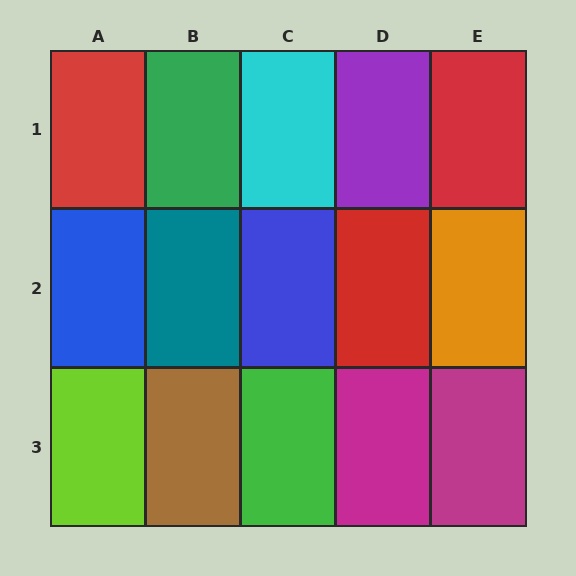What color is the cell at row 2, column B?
Teal.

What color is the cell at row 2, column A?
Blue.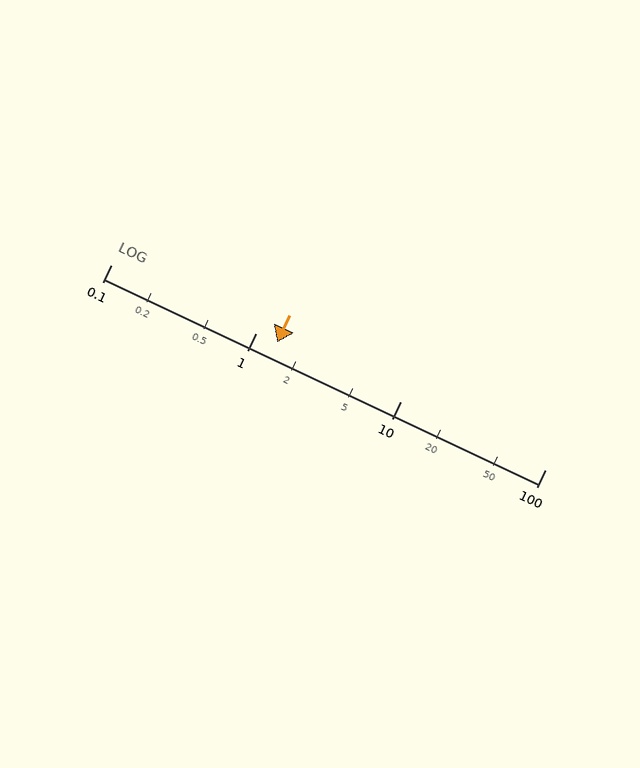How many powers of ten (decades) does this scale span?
The scale spans 3 decades, from 0.1 to 100.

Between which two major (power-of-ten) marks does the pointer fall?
The pointer is between 1 and 10.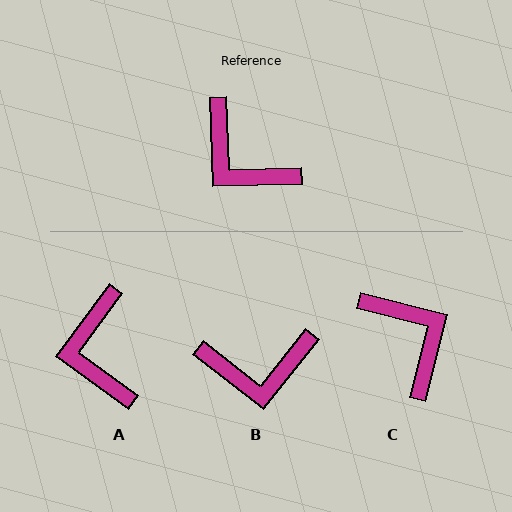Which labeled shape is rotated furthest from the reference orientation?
C, about 164 degrees away.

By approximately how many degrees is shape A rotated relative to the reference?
Approximately 38 degrees clockwise.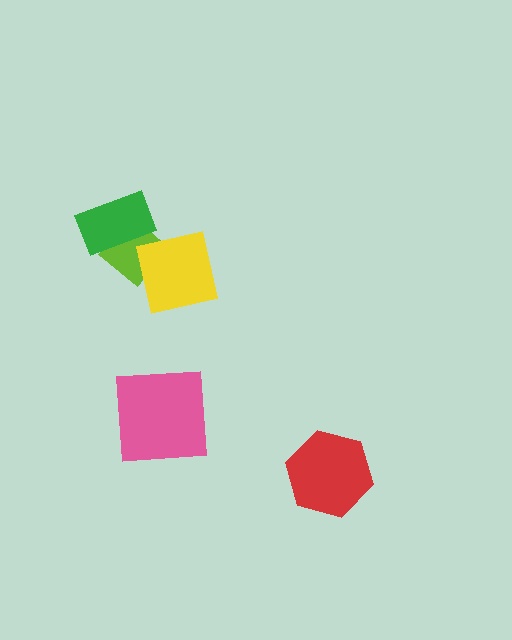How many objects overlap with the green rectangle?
1 object overlaps with the green rectangle.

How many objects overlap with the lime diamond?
2 objects overlap with the lime diamond.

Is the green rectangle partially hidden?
No, no other shape covers it.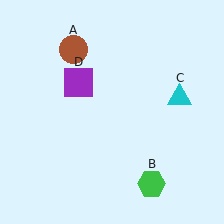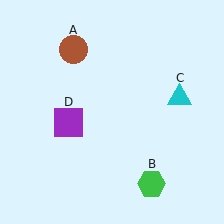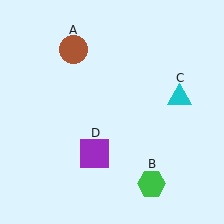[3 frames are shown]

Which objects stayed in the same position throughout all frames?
Brown circle (object A) and green hexagon (object B) and cyan triangle (object C) remained stationary.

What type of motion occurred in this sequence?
The purple square (object D) rotated counterclockwise around the center of the scene.